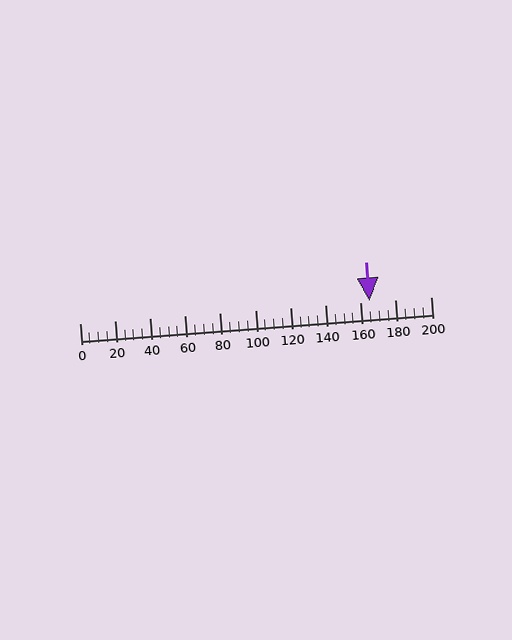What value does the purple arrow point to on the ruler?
The purple arrow points to approximately 165.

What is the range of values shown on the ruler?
The ruler shows values from 0 to 200.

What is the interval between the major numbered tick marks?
The major tick marks are spaced 20 units apart.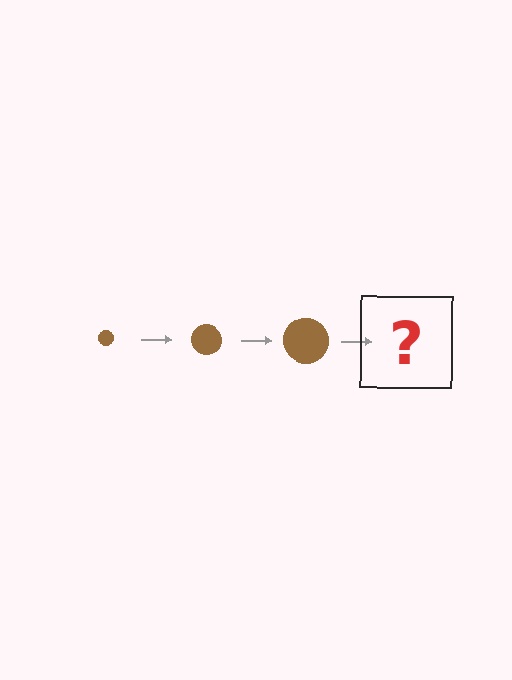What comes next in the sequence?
The next element should be a brown circle, larger than the previous one.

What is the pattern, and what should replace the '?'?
The pattern is that the circle gets progressively larger each step. The '?' should be a brown circle, larger than the previous one.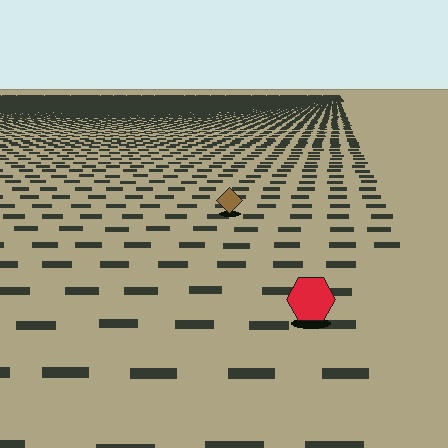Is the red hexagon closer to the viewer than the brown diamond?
Yes. The red hexagon is closer — you can tell from the texture gradient: the ground texture is coarser near it.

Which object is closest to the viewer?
The red hexagon is closest. The texture marks near it are larger and more spread out.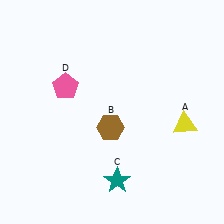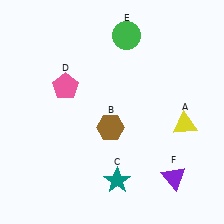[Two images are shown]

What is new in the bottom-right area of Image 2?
A purple triangle (F) was added in the bottom-right area of Image 2.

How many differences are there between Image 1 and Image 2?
There are 2 differences between the two images.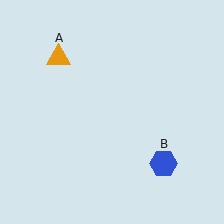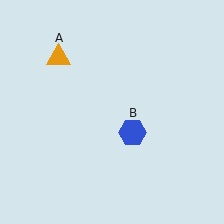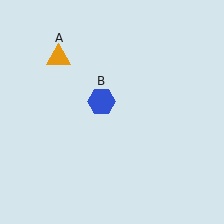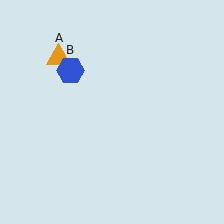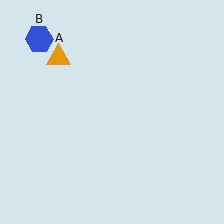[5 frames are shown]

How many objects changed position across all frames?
1 object changed position: blue hexagon (object B).